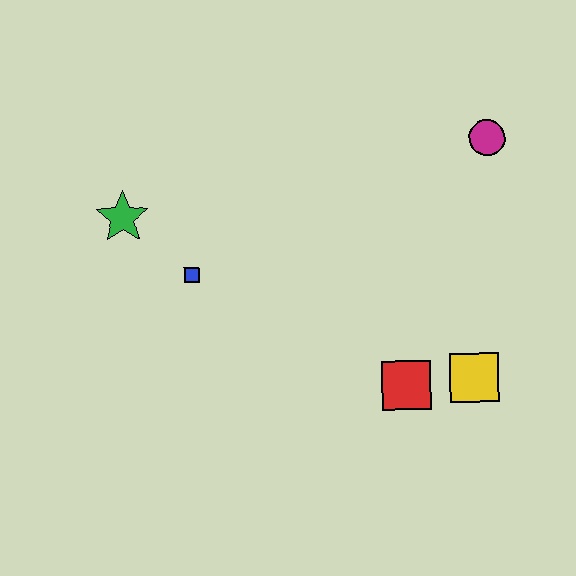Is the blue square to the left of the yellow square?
Yes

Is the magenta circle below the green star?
No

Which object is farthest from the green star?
The yellow square is farthest from the green star.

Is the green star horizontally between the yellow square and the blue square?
No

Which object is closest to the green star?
The blue square is closest to the green star.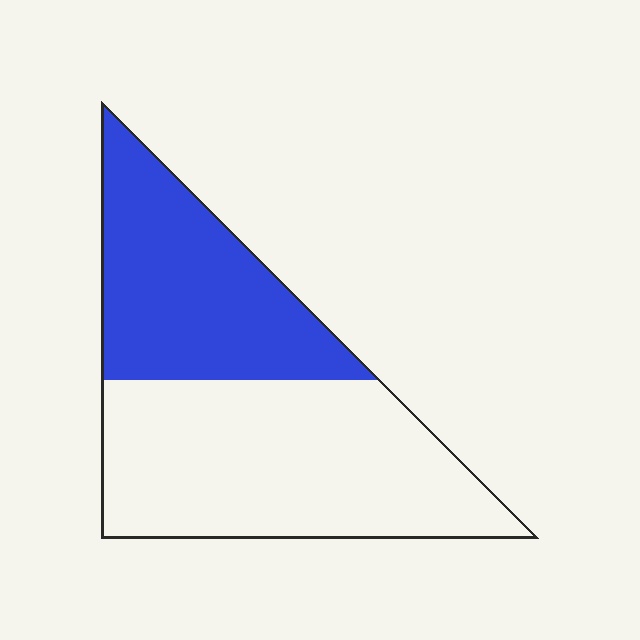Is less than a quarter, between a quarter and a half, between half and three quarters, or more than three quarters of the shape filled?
Between a quarter and a half.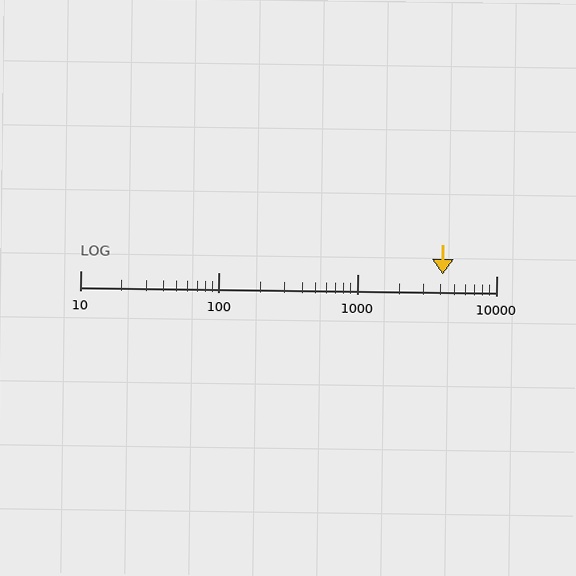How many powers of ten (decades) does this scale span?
The scale spans 3 decades, from 10 to 10000.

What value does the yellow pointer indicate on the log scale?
The pointer indicates approximately 4100.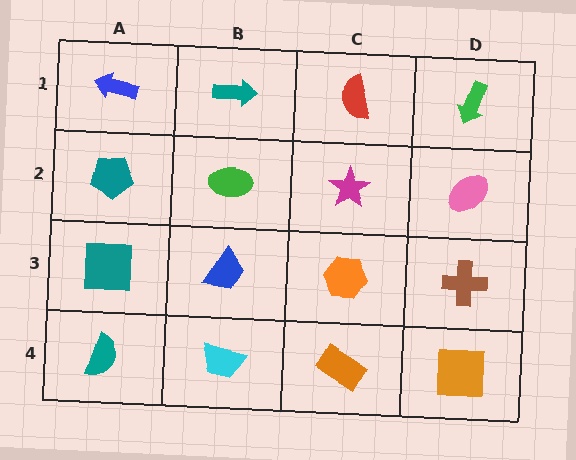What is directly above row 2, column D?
A green arrow.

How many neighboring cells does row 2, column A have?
3.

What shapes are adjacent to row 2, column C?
A red semicircle (row 1, column C), an orange hexagon (row 3, column C), a green ellipse (row 2, column B), a pink ellipse (row 2, column D).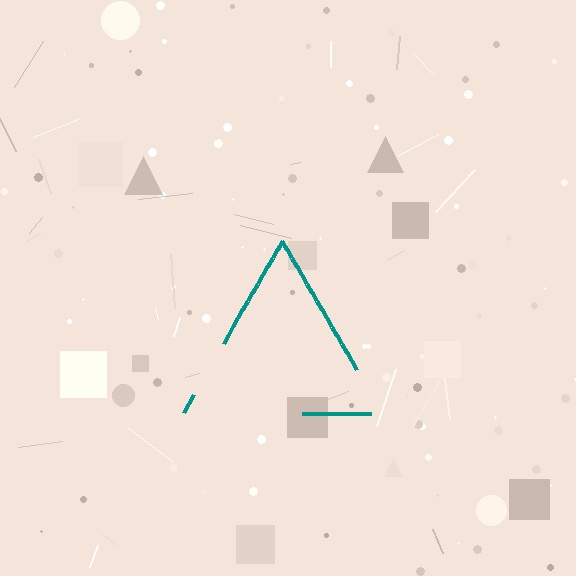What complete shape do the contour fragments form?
The contour fragments form a triangle.